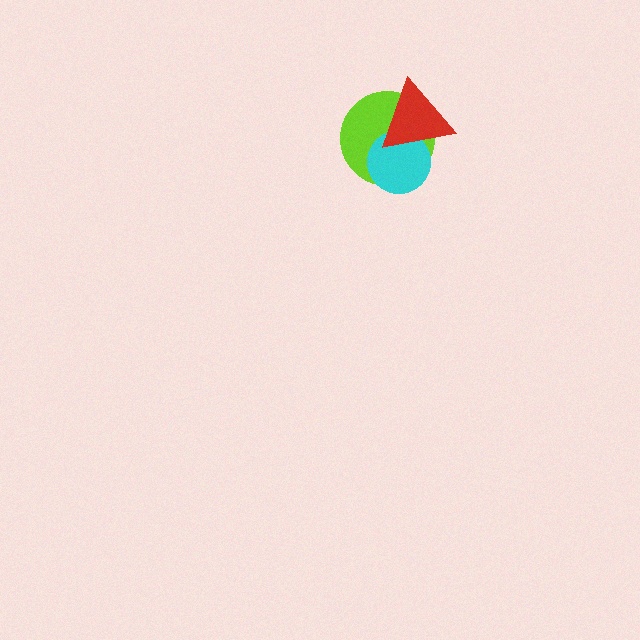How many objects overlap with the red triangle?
2 objects overlap with the red triangle.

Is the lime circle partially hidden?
Yes, it is partially covered by another shape.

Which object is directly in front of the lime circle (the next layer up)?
The cyan circle is directly in front of the lime circle.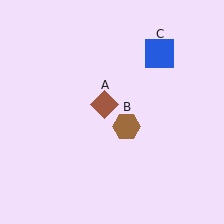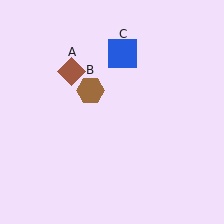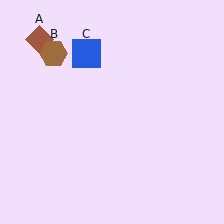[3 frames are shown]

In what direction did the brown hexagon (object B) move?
The brown hexagon (object B) moved up and to the left.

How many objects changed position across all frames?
3 objects changed position: brown diamond (object A), brown hexagon (object B), blue square (object C).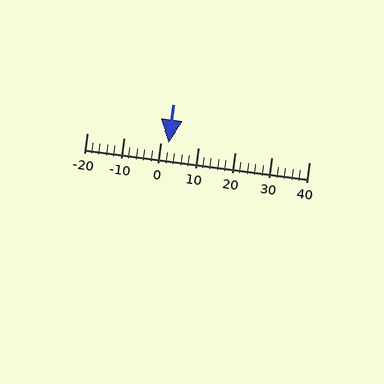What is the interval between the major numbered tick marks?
The major tick marks are spaced 10 units apart.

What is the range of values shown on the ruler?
The ruler shows values from -20 to 40.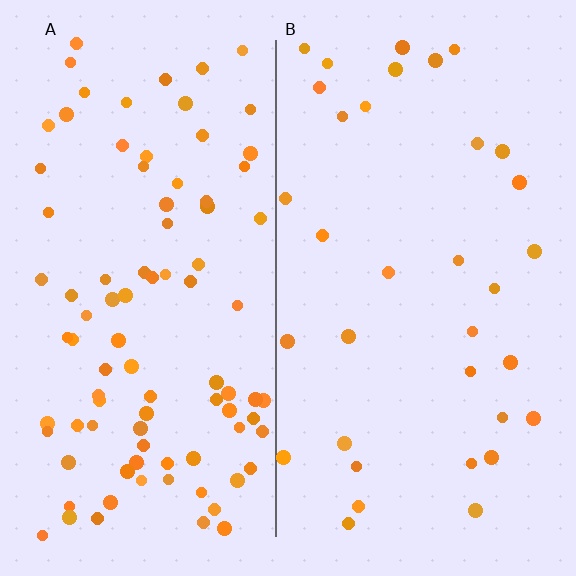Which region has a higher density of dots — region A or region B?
A (the left).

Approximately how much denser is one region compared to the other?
Approximately 2.7× — region A over region B.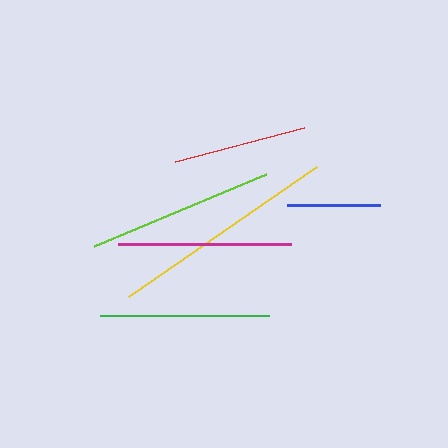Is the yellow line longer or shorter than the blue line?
The yellow line is longer than the blue line.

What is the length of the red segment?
The red segment is approximately 134 pixels long.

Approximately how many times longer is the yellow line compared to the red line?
The yellow line is approximately 1.7 times the length of the red line.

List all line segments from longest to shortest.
From longest to shortest: yellow, lime, magenta, green, red, blue.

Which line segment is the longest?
The yellow line is the longest at approximately 229 pixels.